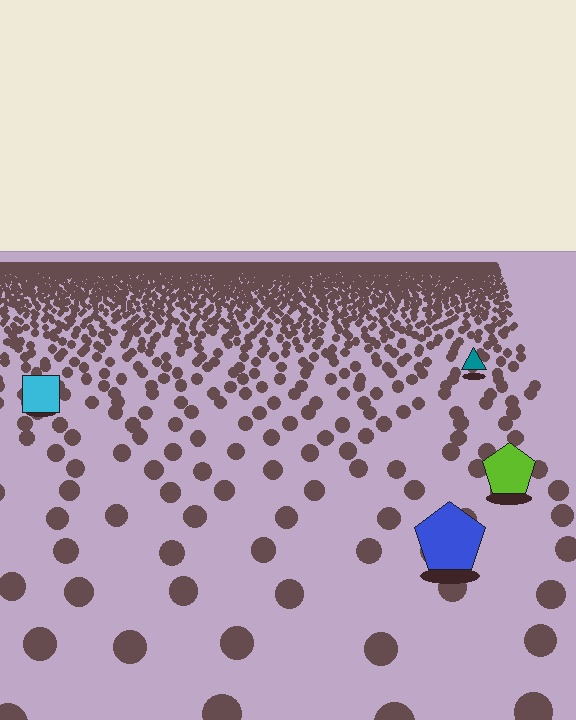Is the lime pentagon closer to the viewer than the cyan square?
Yes. The lime pentagon is closer — you can tell from the texture gradient: the ground texture is coarser near it.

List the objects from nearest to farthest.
From nearest to farthest: the blue pentagon, the lime pentagon, the cyan square, the teal triangle.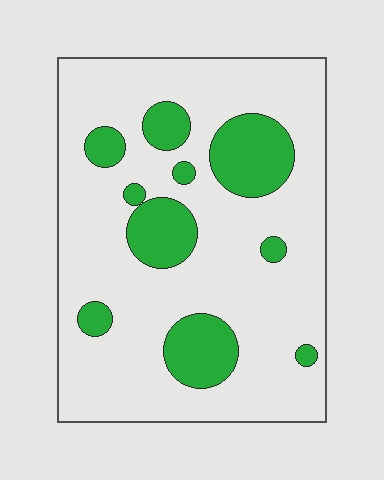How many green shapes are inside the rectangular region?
10.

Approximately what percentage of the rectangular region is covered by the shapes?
Approximately 20%.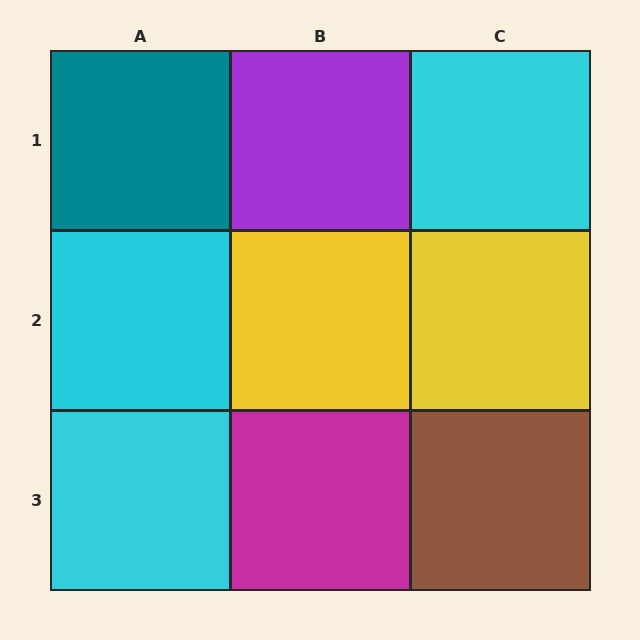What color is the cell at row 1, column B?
Purple.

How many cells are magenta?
1 cell is magenta.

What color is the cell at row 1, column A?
Teal.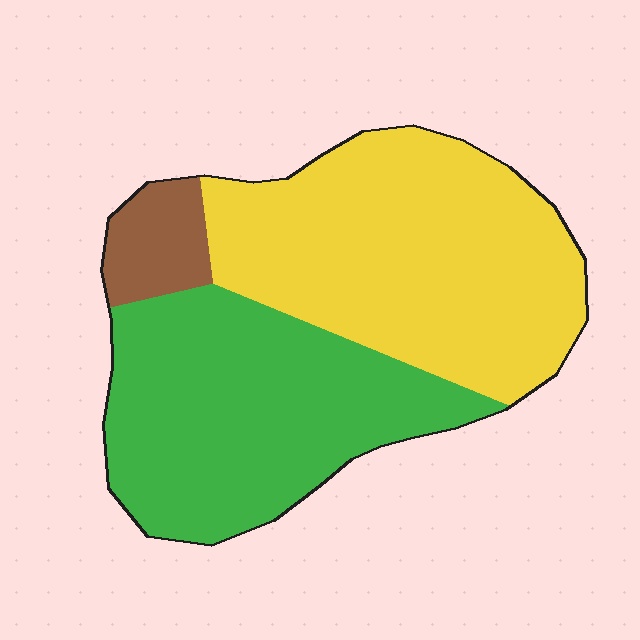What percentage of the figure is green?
Green takes up about two fifths (2/5) of the figure.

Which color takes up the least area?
Brown, at roughly 10%.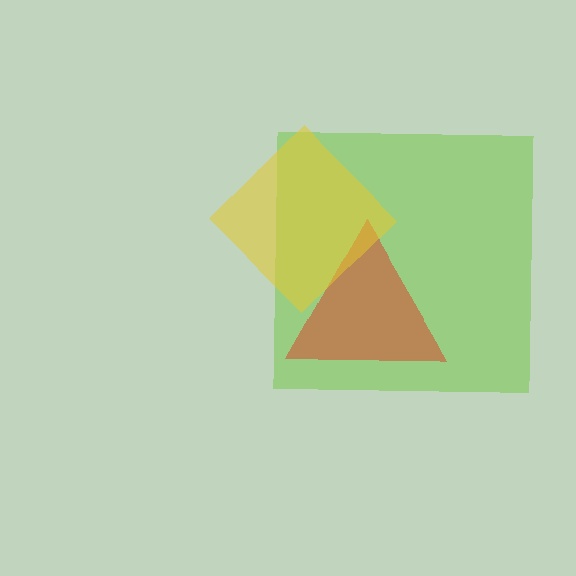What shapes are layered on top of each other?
The layered shapes are: a lime square, a red triangle, a yellow diamond.